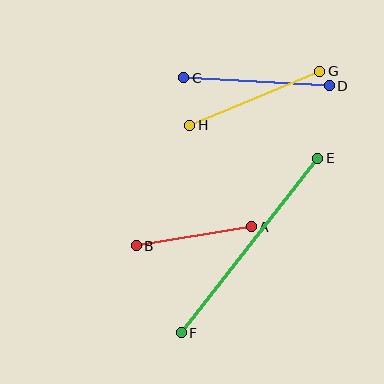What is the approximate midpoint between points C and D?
The midpoint is at approximately (257, 82) pixels.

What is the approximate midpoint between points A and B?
The midpoint is at approximately (194, 236) pixels.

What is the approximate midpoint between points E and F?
The midpoint is at approximately (249, 246) pixels.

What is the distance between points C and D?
The distance is approximately 145 pixels.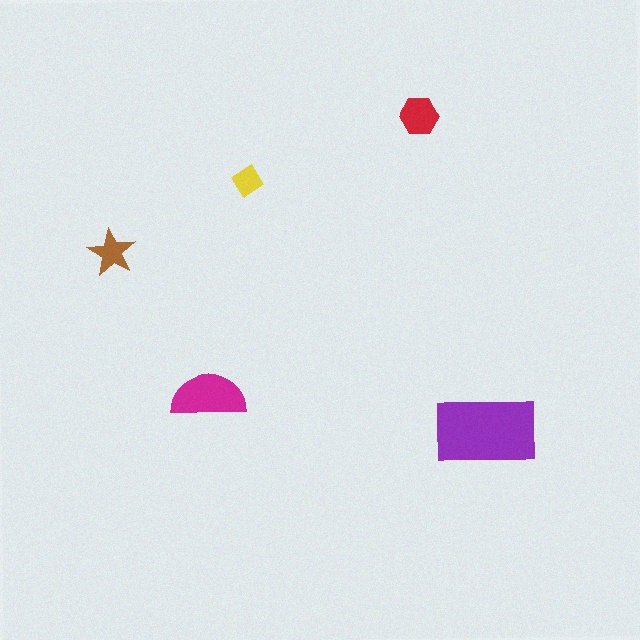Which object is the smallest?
The yellow diamond.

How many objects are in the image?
There are 5 objects in the image.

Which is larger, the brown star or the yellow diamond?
The brown star.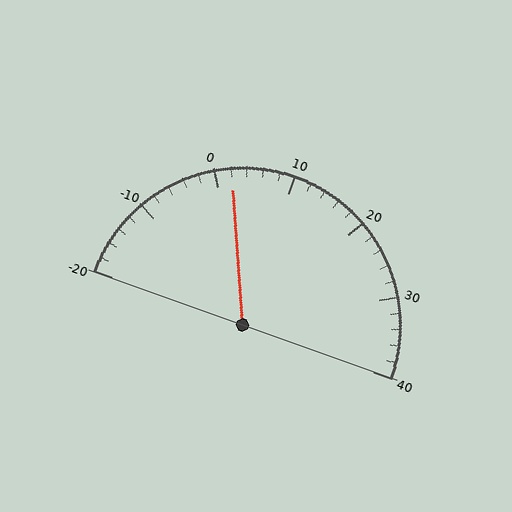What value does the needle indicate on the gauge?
The needle indicates approximately 2.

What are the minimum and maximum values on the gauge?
The gauge ranges from -20 to 40.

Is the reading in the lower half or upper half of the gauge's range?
The reading is in the lower half of the range (-20 to 40).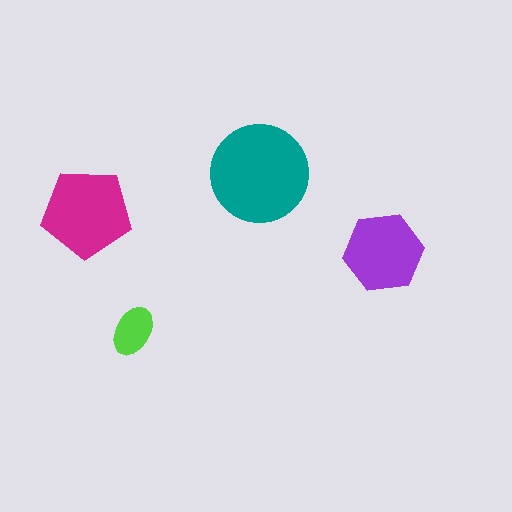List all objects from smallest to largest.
The lime ellipse, the purple hexagon, the magenta pentagon, the teal circle.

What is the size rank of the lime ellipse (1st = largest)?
4th.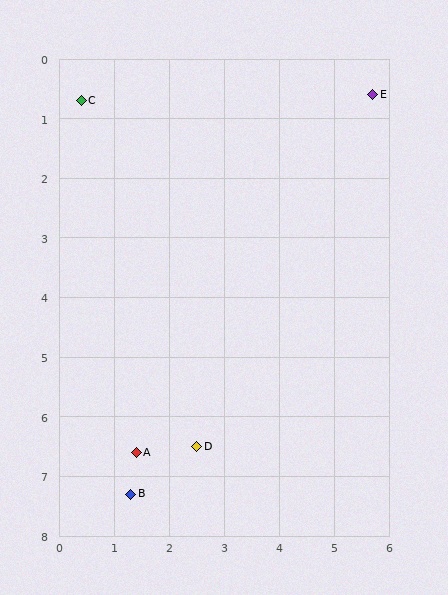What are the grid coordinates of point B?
Point B is at approximately (1.3, 7.3).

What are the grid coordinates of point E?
Point E is at approximately (5.7, 0.6).